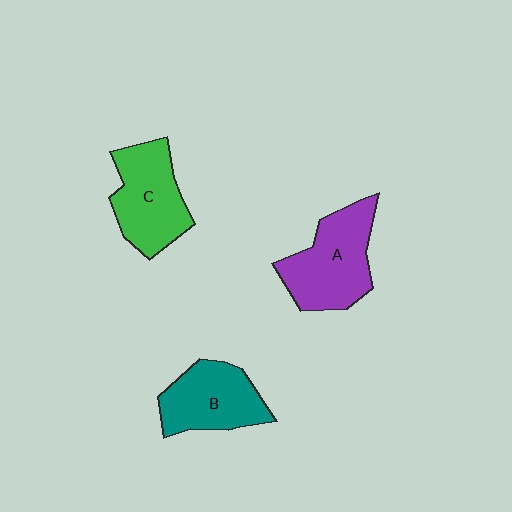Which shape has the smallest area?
Shape B (teal).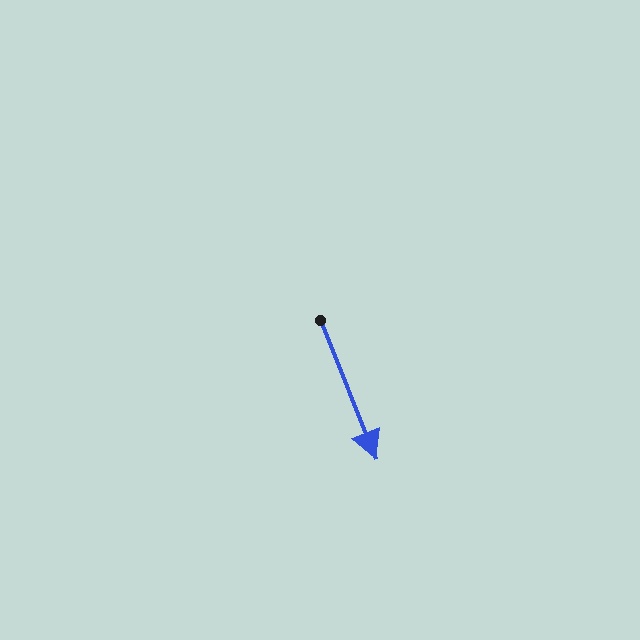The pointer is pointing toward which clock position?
Roughly 5 o'clock.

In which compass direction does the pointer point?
South.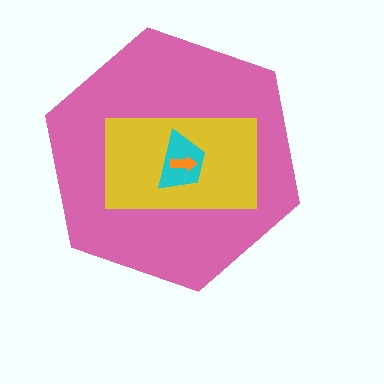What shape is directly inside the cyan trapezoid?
The orange arrow.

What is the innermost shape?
The orange arrow.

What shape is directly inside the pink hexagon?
The yellow rectangle.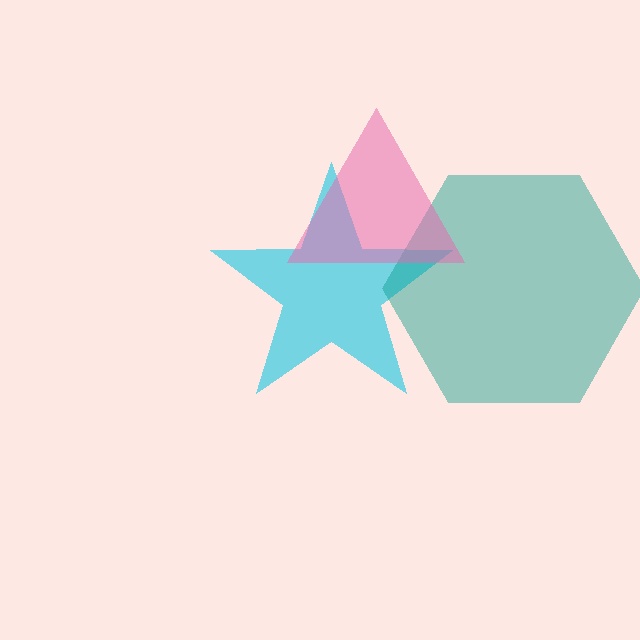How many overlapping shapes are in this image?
There are 3 overlapping shapes in the image.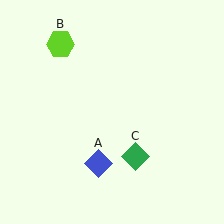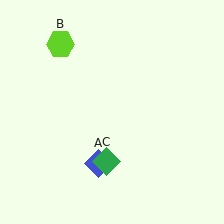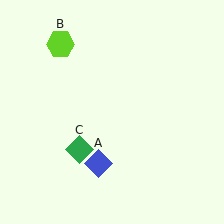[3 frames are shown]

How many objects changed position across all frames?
1 object changed position: green diamond (object C).